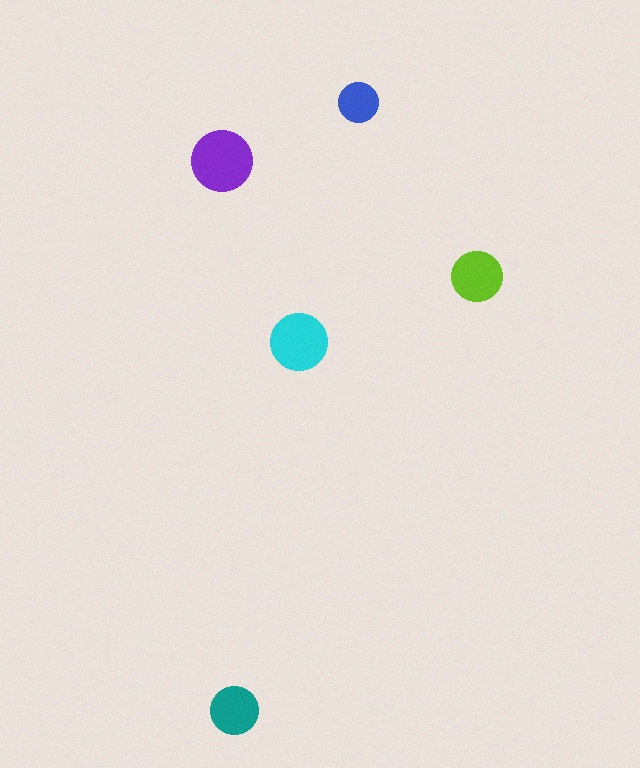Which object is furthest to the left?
The purple circle is leftmost.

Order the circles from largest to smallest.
the purple one, the cyan one, the lime one, the teal one, the blue one.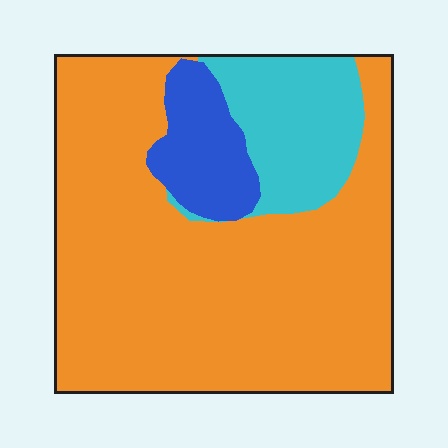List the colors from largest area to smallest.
From largest to smallest: orange, cyan, blue.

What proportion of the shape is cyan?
Cyan covers 16% of the shape.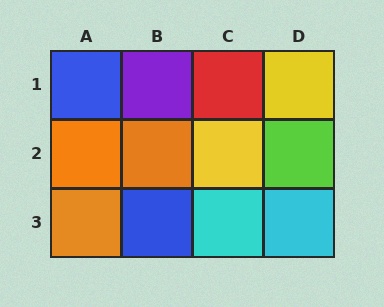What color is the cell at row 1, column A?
Blue.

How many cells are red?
1 cell is red.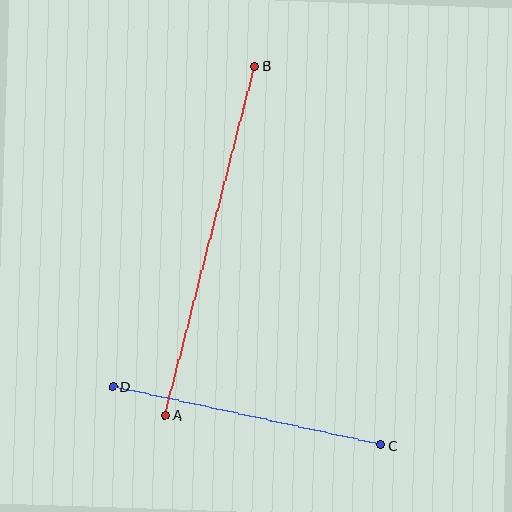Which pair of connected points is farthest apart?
Points A and B are farthest apart.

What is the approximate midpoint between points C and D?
The midpoint is at approximately (247, 416) pixels.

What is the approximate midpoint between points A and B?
The midpoint is at approximately (210, 241) pixels.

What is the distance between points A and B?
The distance is approximately 360 pixels.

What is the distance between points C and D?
The distance is approximately 274 pixels.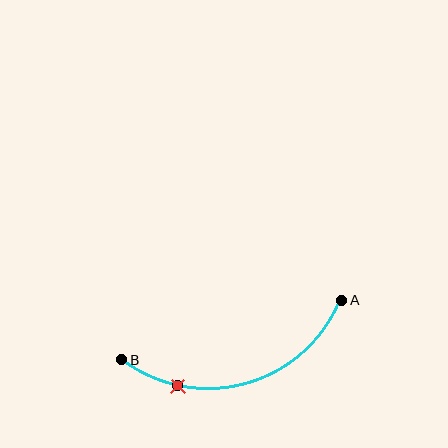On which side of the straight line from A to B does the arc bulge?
The arc bulges below the straight line connecting A and B.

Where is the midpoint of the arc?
The arc midpoint is the point on the curve farthest from the straight line joining A and B. It sits below that line.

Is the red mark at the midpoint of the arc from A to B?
No. The red mark lies on the arc but is closer to endpoint B. The arc midpoint would be at the point on the curve equidistant along the arc from both A and B.